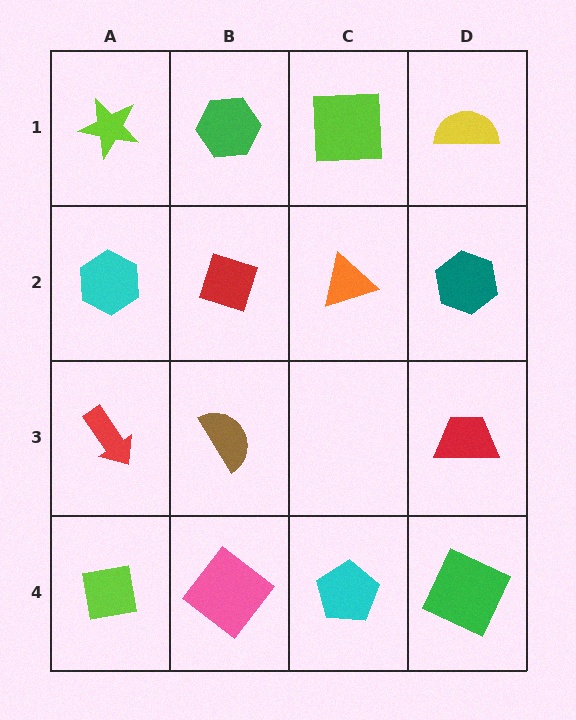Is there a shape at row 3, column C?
No, that cell is empty.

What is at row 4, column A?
A lime square.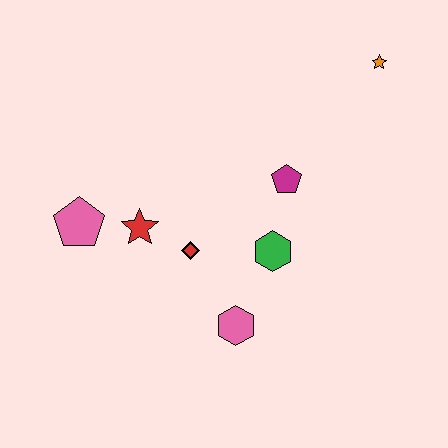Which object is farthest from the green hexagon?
The orange star is farthest from the green hexagon.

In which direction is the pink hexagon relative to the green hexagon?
The pink hexagon is below the green hexagon.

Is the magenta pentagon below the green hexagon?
No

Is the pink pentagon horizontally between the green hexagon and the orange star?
No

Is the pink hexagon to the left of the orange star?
Yes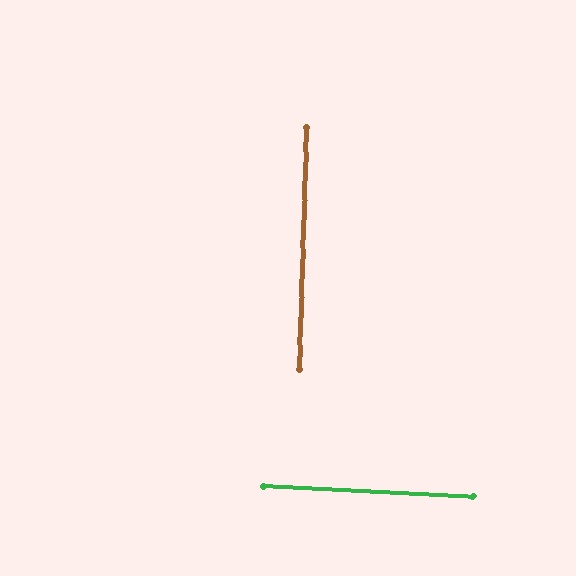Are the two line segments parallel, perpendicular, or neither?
Perpendicular — they meet at approximately 89°.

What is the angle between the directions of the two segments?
Approximately 89 degrees.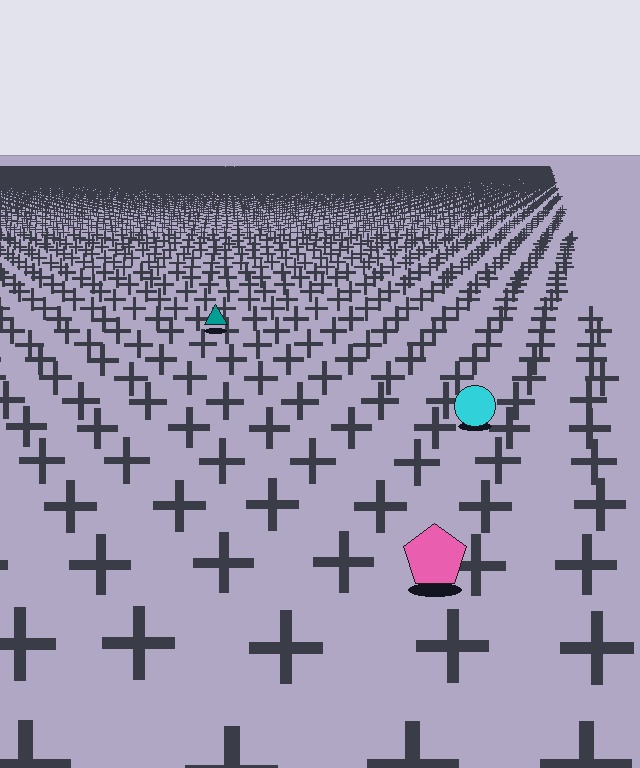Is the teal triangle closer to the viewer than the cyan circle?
No. The cyan circle is closer — you can tell from the texture gradient: the ground texture is coarser near it.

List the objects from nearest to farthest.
From nearest to farthest: the pink pentagon, the cyan circle, the teal triangle.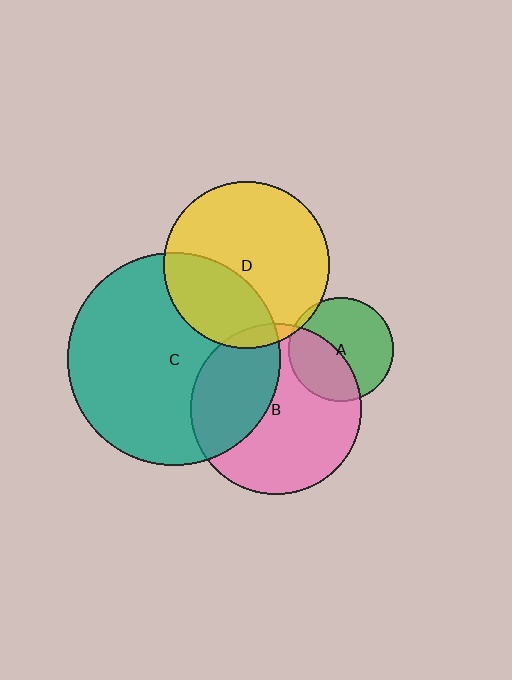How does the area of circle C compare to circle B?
Approximately 1.6 times.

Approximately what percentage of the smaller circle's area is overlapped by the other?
Approximately 5%.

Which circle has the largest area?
Circle C (teal).